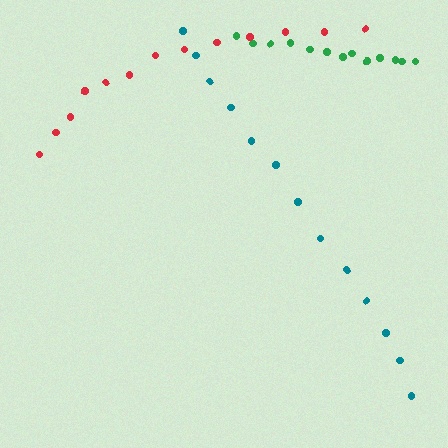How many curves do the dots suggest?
There are 3 distinct paths.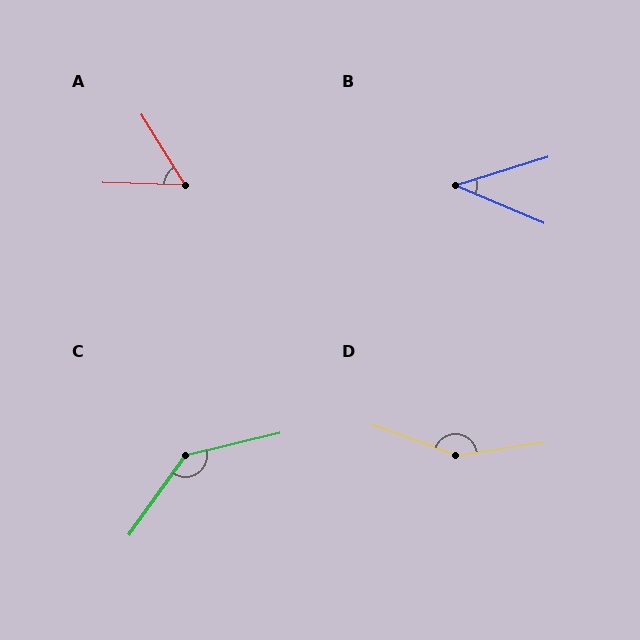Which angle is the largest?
D, at approximately 151 degrees.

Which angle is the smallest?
B, at approximately 40 degrees.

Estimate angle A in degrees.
Approximately 56 degrees.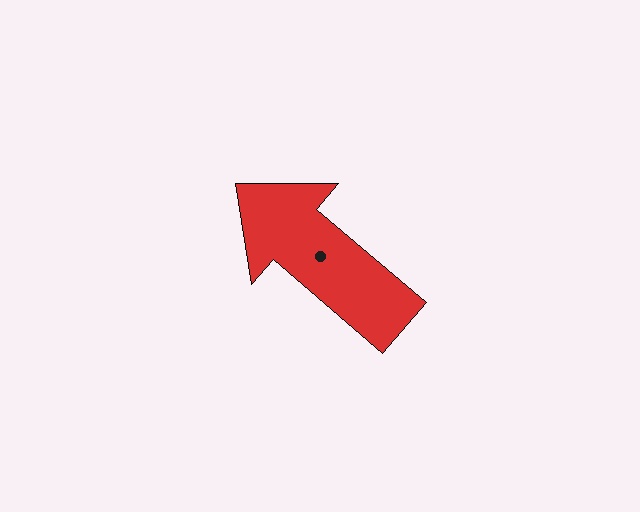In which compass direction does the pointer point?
Northwest.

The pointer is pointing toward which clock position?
Roughly 10 o'clock.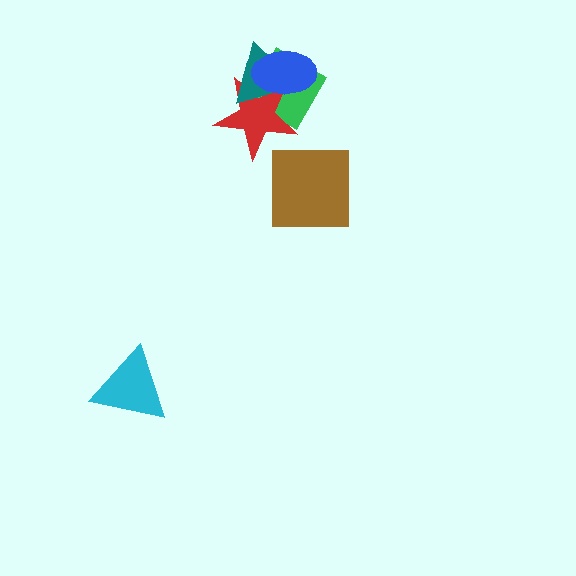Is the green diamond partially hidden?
Yes, it is partially covered by another shape.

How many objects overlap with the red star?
3 objects overlap with the red star.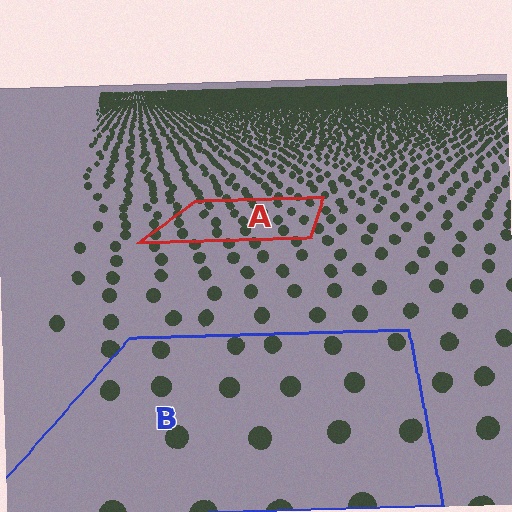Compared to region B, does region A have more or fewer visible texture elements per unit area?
Region A has more texture elements per unit area — they are packed more densely because it is farther away.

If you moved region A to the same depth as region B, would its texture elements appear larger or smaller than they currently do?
They would appear larger. At a closer depth, the same texture elements are projected at a bigger on-screen size.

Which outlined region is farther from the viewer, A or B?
Region A is farther from the viewer — the texture elements inside it appear smaller and more densely packed.